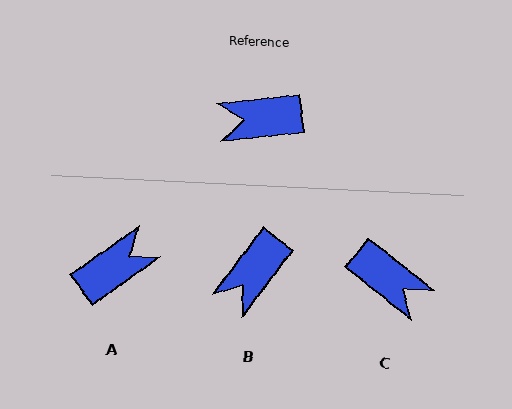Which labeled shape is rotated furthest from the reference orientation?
A, about 151 degrees away.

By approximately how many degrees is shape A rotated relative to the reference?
Approximately 151 degrees clockwise.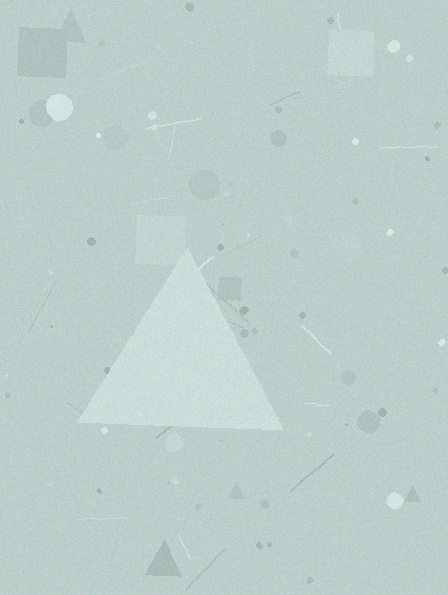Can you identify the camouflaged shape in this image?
The camouflaged shape is a triangle.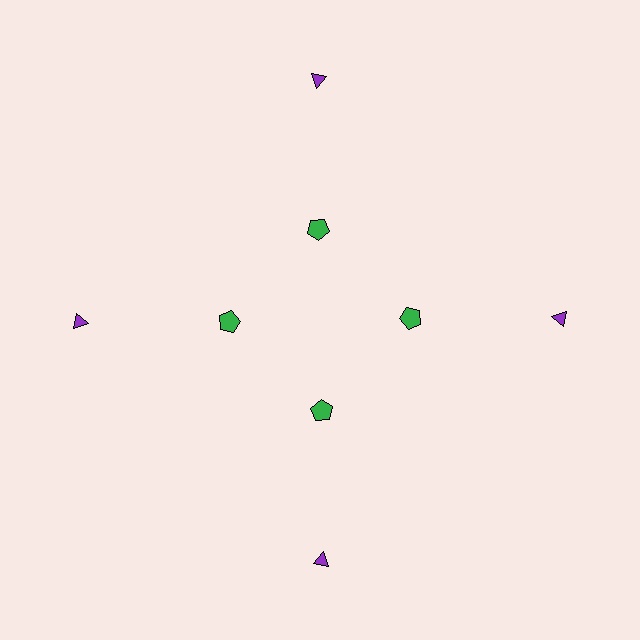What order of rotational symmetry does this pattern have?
This pattern has 4-fold rotational symmetry.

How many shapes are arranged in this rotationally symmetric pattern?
There are 8 shapes, arranged in 4 groups of 2.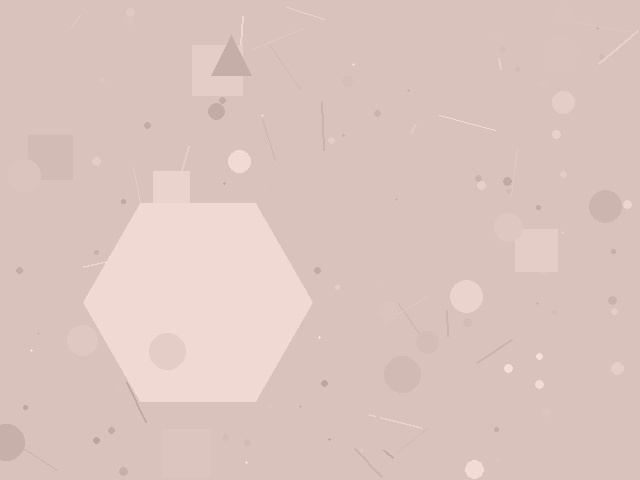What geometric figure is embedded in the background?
A hexagon is embedded in the background.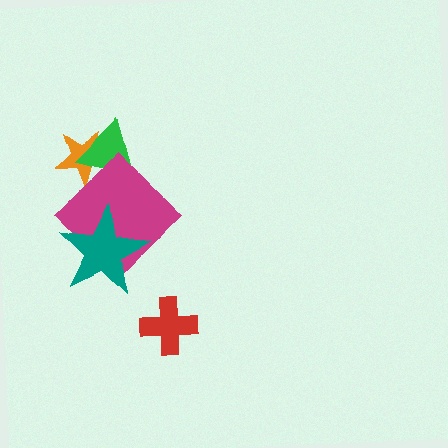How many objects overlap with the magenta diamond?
2 objects overlap with the magenta diamond.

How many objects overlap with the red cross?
0 objects overlap with the red cross.